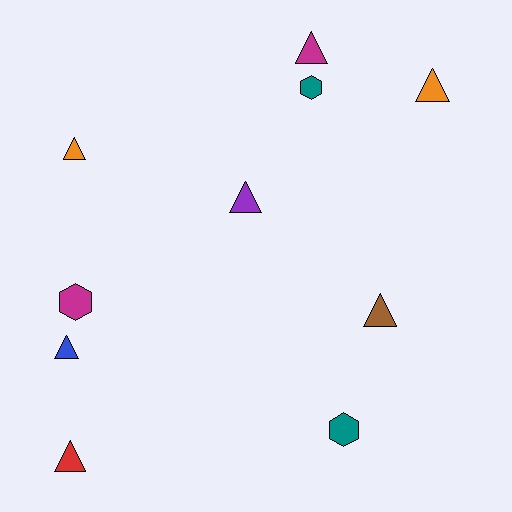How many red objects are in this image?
There is 1 red object.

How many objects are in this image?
There are 10 objects.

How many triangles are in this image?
There are 7 triangles.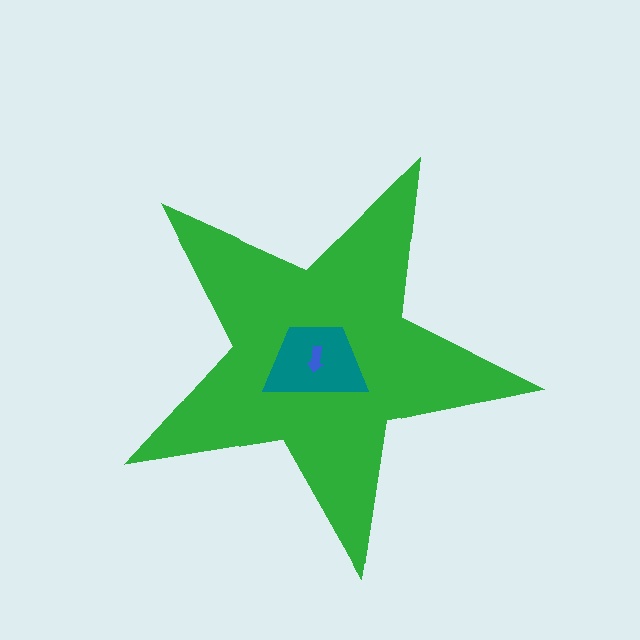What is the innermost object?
The blue arrow.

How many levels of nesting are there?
3.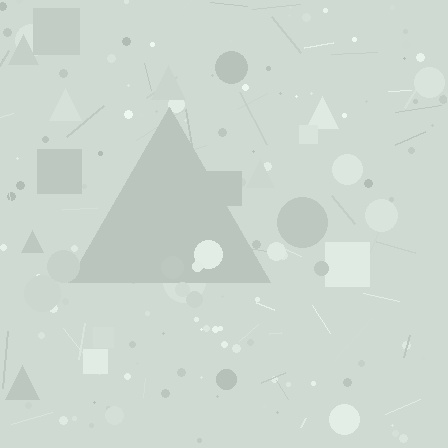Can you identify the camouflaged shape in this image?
The camouflaged shape is a triangle.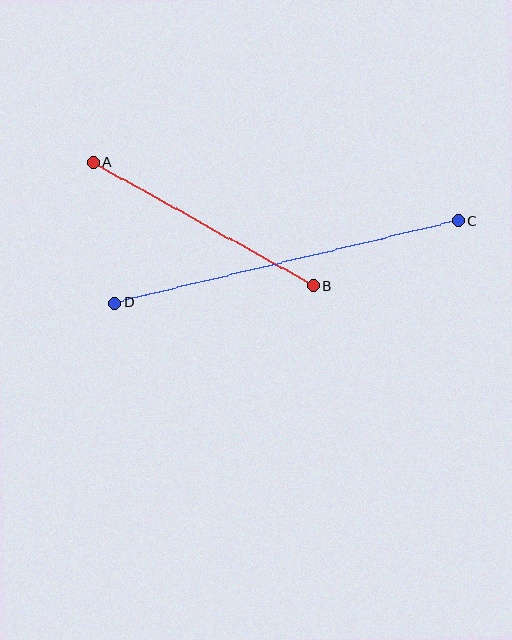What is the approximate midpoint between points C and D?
The midpoint is at approximately (286, 262) pixels.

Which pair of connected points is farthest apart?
Points C and D are farthest apart.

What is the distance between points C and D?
The distance is approximately 354 pixels.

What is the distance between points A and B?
The distance is approximately 253 pixels.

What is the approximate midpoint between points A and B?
The midpoint is at approximately (203, 224) pixels.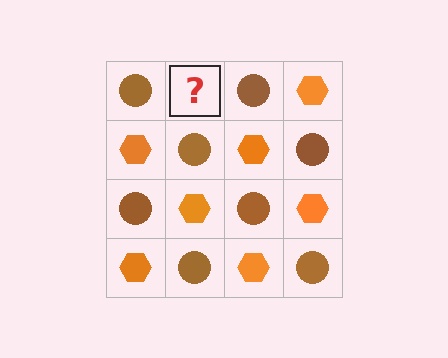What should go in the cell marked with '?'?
The missing cell should contain an orange hexagon.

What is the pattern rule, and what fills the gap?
The rule is that it alternates brown circle and orange hexagon in a checkerboard pattern. The gap should be filled with an orange hexagon.